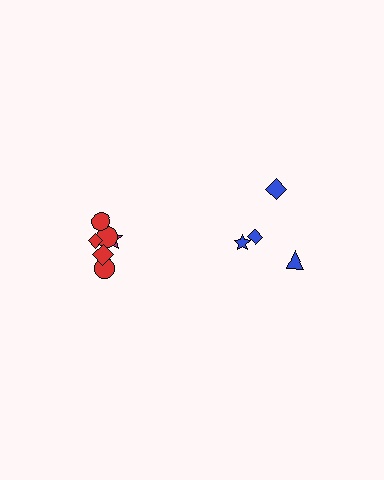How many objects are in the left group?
There are 6 objects.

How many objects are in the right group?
There are 4 objects.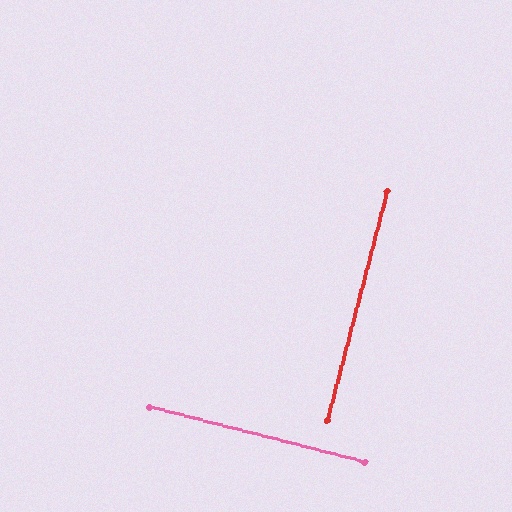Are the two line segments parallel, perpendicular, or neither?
Perpendicular — they meet at approximately 90°.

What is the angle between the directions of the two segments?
Approximately 90 degrees.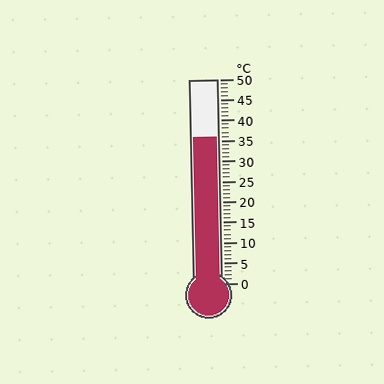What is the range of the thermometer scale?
The thermometer scale ranges from 0°C to 50°C.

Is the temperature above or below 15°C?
The temperature is above 15°C.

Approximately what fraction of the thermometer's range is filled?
The thermometer is filled to approximately 70% of its range.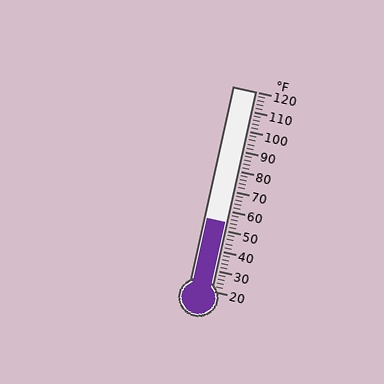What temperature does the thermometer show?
The thermometer shows approximately 54°F.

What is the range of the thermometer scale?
The thermometer scale ranges from 20°F to 120°F.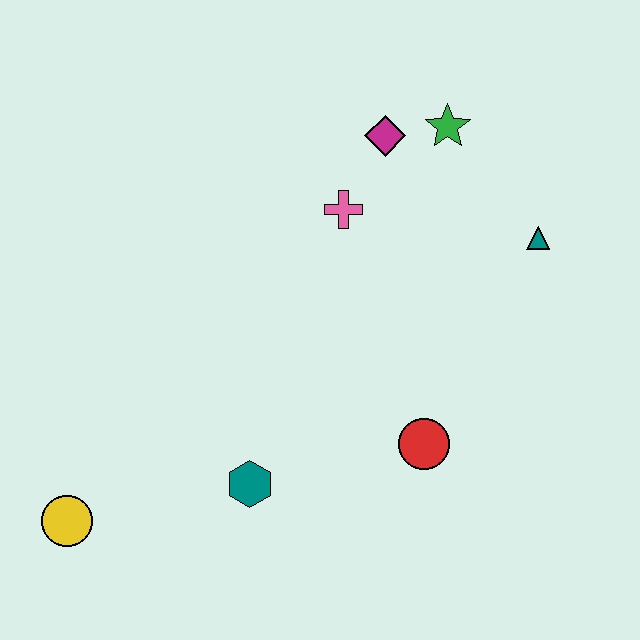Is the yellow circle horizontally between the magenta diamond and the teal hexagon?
No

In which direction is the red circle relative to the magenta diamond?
The red circle is below the magenta diamond.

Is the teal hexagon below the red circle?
Yes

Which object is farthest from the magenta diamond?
The yellow circle is farthest from the magenta diamond.